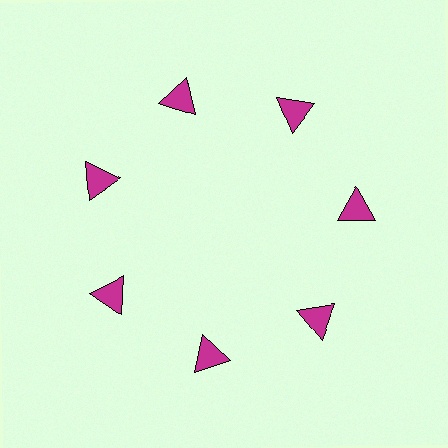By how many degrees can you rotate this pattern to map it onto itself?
The pattern maps onto itself every 51 degrees of rotation.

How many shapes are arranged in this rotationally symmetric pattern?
There are 7 shapes, arranged in 7 groups of 1.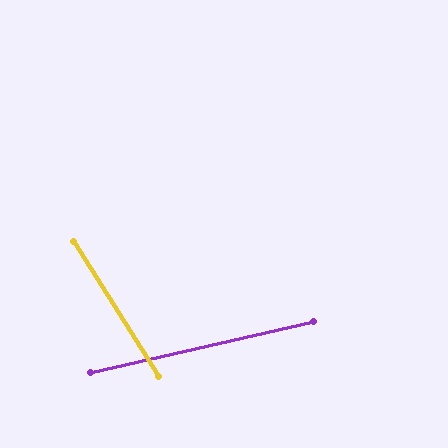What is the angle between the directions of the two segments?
Approximately 71 degrees.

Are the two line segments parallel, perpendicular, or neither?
Neither parallel nor perpendicular — they differ by about 71°.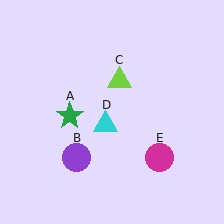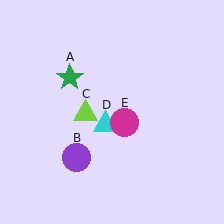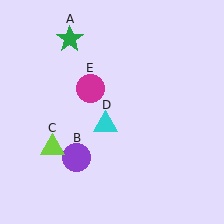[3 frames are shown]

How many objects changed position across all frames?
3 objects changed position: green star (object A), lime triangle (object C), magenta circle (object E).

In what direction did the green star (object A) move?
The green star (object A) moved up.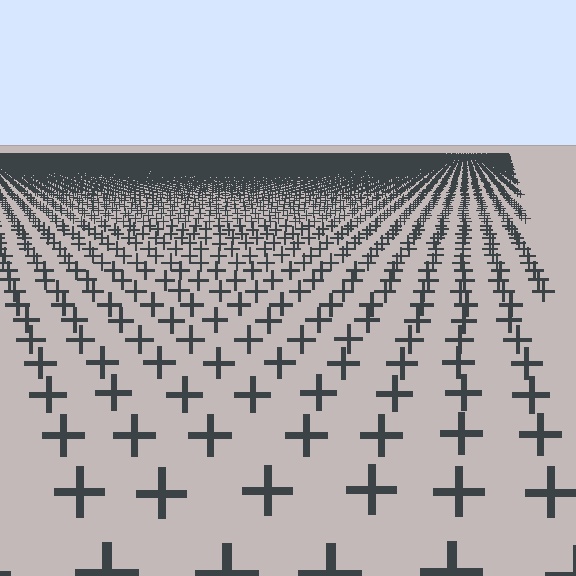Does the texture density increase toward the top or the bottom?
Density increases toward the top.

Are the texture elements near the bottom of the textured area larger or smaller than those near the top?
Larger. Near the bottom, elements are closer to the viewer and appear at a bigger on-screen size.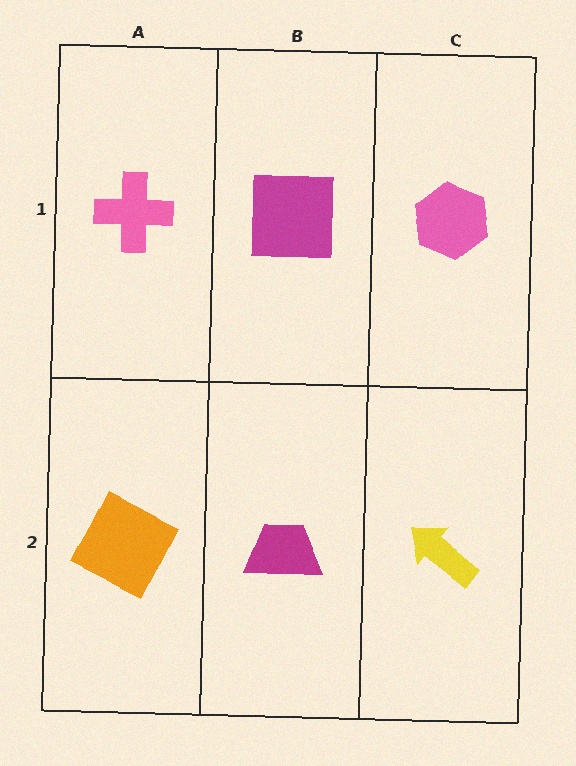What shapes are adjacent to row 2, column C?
A pink hexagon (row 1, column C), a magenta trapezoid (row 2, column B).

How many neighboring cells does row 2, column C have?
2.